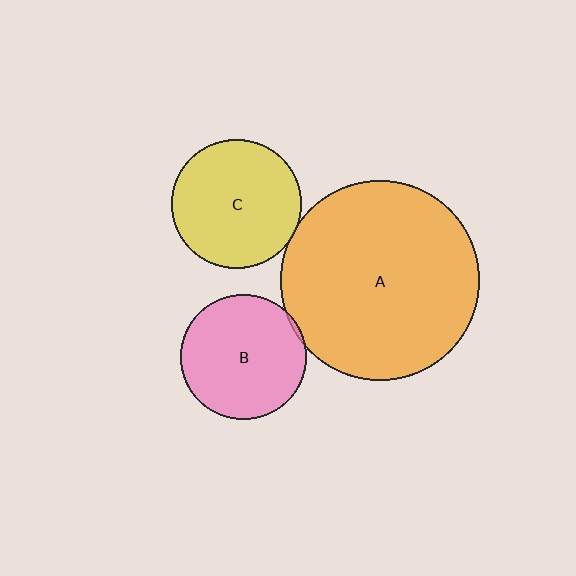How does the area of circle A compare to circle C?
Approximately 2.4 times.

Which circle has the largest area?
Circle A (orange).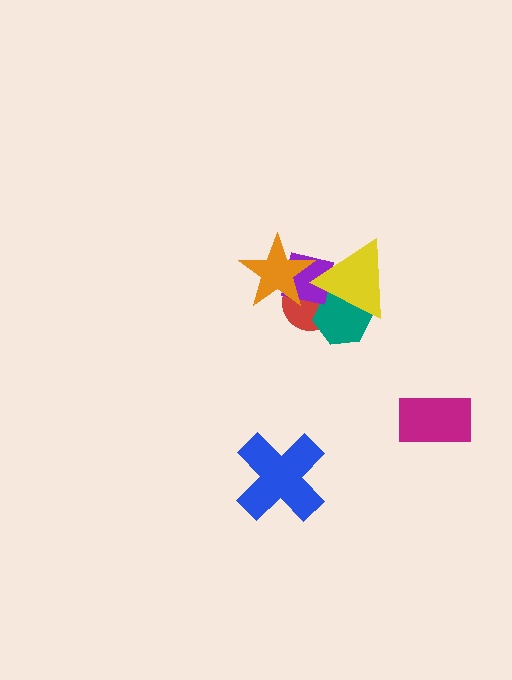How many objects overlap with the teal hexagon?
3 objects overlap with the teal hexagon.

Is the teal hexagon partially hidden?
Yes, it is partially covered by another shape.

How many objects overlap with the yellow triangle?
3 objects overlap with the yellow triangle.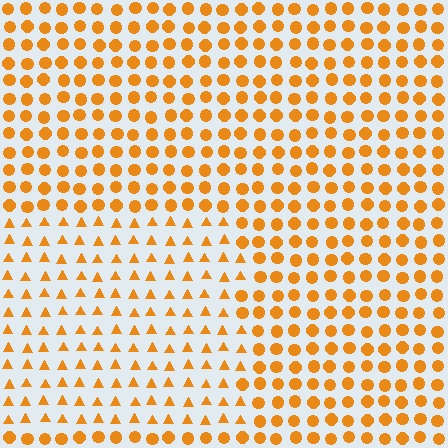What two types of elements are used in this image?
The image uses triangles inside the rectangle region and circles outside it.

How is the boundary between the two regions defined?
The boundary is defined by a change in element shape: triangles inside vs. circles outside. All elements share the same color and spacing.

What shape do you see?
I see a rectangle.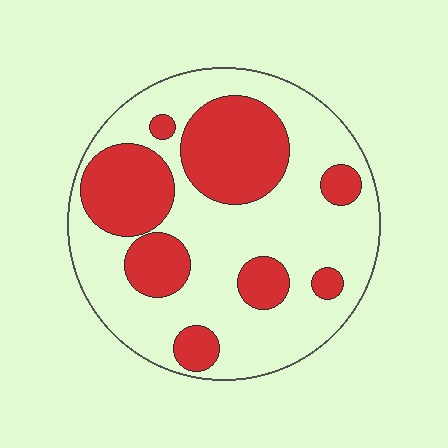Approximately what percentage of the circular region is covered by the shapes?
Approximately 35%.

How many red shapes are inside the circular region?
8.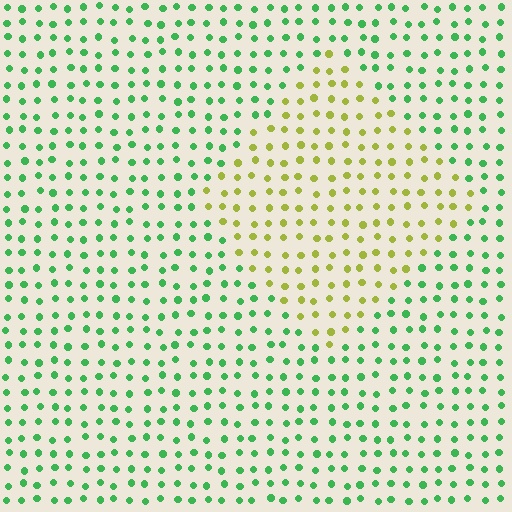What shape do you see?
I see a diamond.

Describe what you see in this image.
The image is filled with small green elements in a uniform arrangement. A diamond-shaped region is visible where the elements are tinted to a slightly different hue, forming a subtle color boundary.